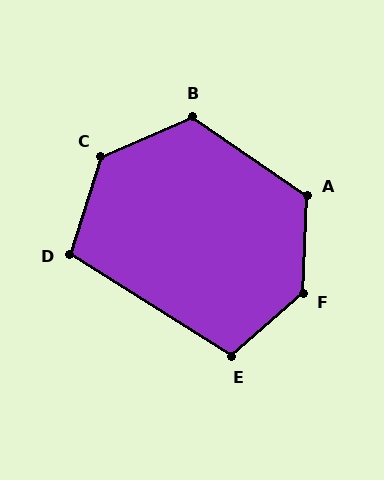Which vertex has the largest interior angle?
F, at approximately 134 degrees.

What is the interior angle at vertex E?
Approximately 106 degrees (obtuse).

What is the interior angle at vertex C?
Approximately 132 degrees (obtuse).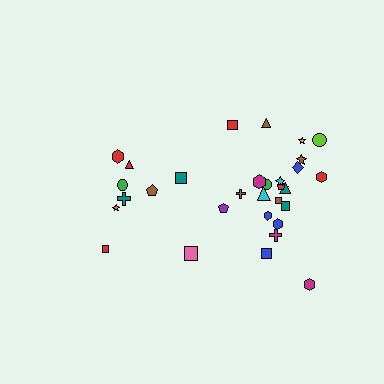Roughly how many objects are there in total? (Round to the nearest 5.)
Roughly 30 objects in total.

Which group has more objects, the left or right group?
The right group.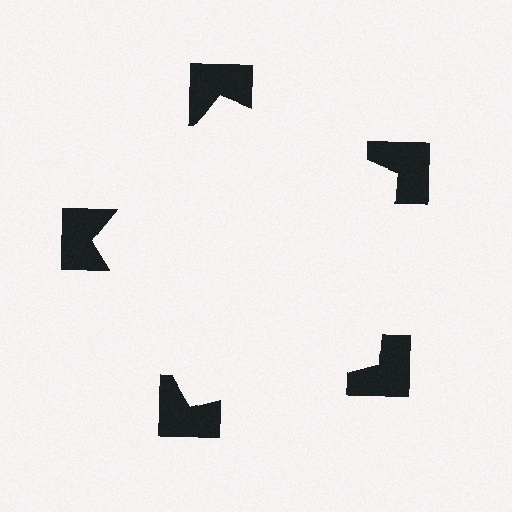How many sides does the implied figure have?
5 sides.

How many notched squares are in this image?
There are 5 — one at each vertex of the illusory pentagon.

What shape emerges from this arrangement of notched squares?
An illusory pentagon — its edges are inferred from the aligned wedge cuts in the notched squares, not physically drawn.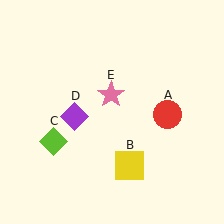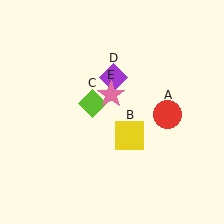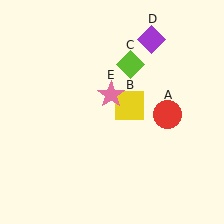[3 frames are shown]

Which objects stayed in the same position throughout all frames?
Red circle (object A) and pink star (object E) remained stationary.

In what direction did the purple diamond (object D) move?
The purple diamond (object D) moved up and to the right.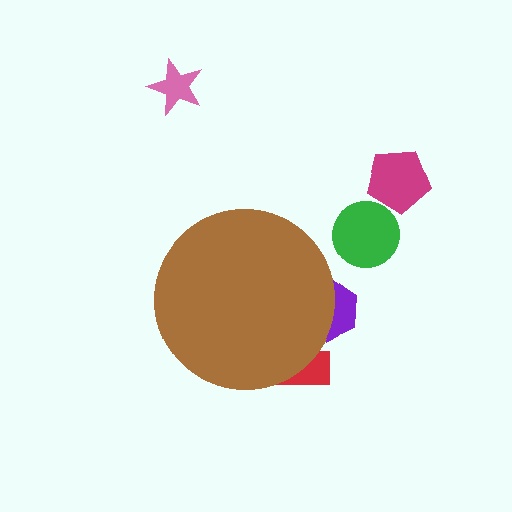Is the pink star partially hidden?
No, the pink star is fully visible.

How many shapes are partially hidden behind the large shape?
2 shapes are partially hidden.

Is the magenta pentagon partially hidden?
No, the magenta pentagon is fully visible.